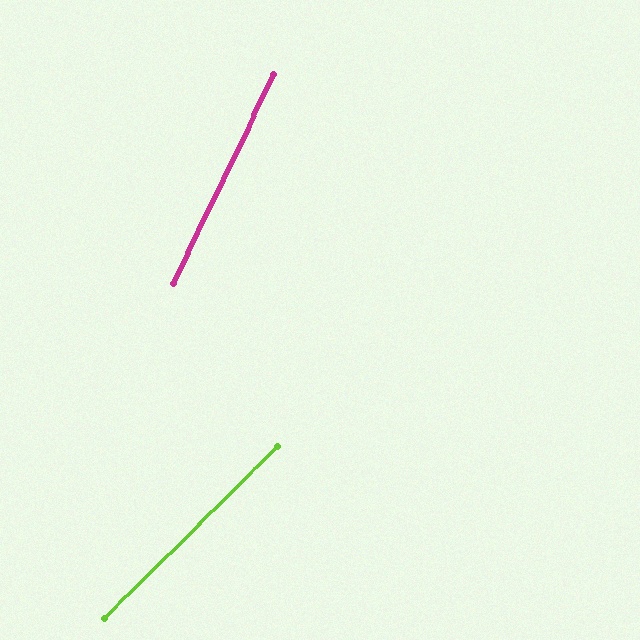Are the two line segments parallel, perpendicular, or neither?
Neither parallel nor perpendicular — they differ by about 20°.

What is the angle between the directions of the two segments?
Approximately 20 degrees.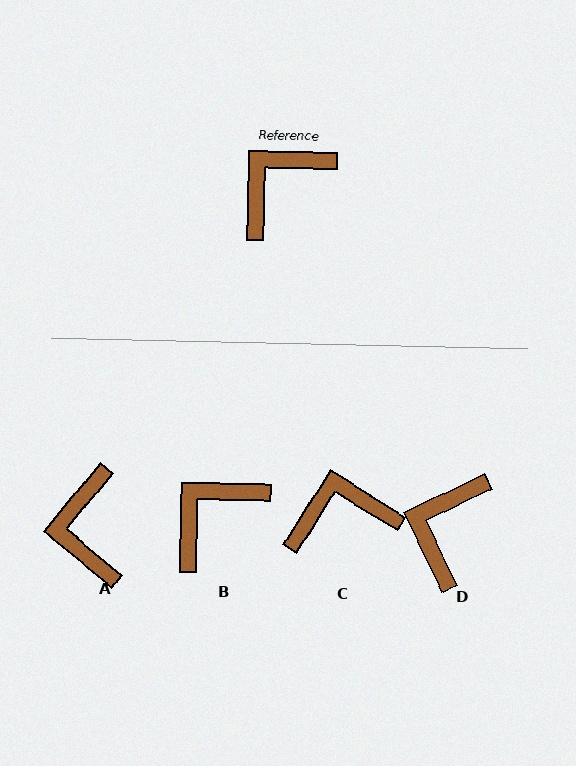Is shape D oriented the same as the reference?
No, it is off by about 27 degrees.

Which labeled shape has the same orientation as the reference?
B.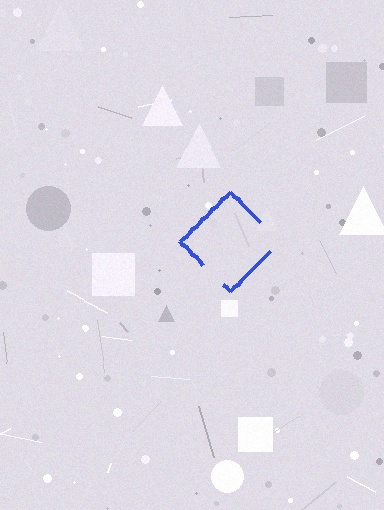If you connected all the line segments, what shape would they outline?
They would outline a diamond.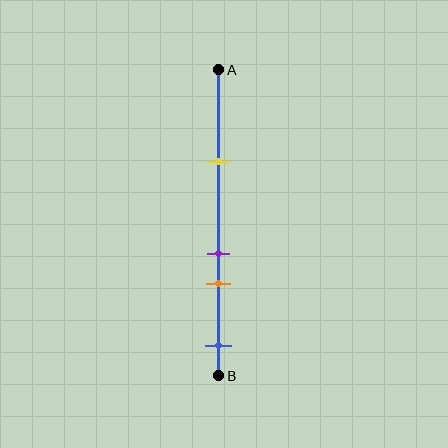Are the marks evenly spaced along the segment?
No, the marks are not evenly spaced.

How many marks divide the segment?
There are 4 marks dividing the segment.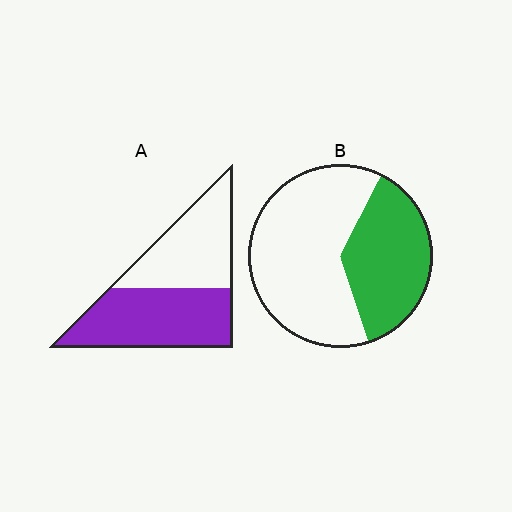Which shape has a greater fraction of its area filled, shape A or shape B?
Shape A.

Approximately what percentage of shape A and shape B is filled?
A is approximately 55% and B is approximately 40%.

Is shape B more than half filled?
No.